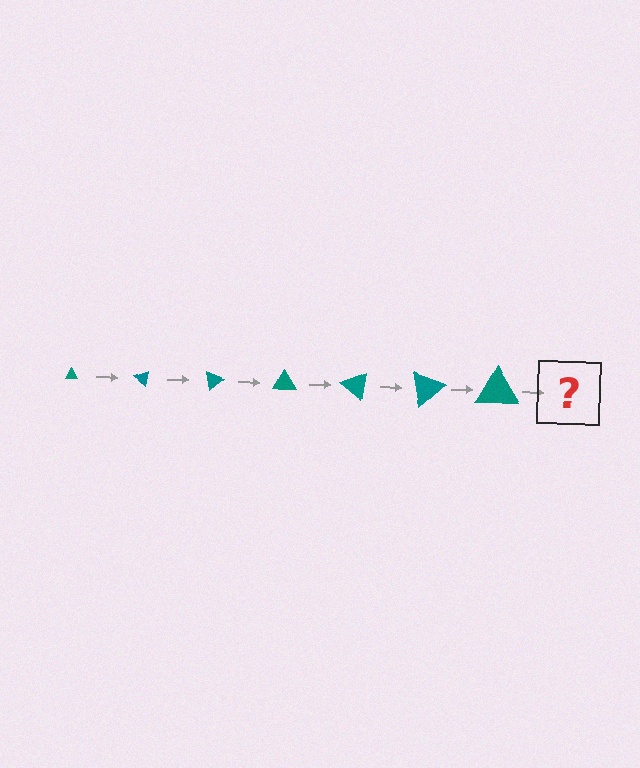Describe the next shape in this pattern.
It should be a triangle, larger than the previous one and rotated 280 degrees from the start.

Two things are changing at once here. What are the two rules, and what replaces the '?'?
The two rules are that the triangle grows larger each step and it rotates 40 degrees each step. The '?' should be a triangle, larger than the previous one and rotated 280 degrees from the start.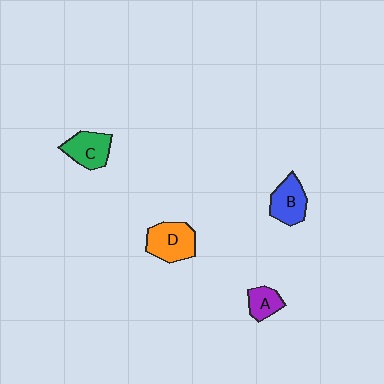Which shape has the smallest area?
Shape A (purple).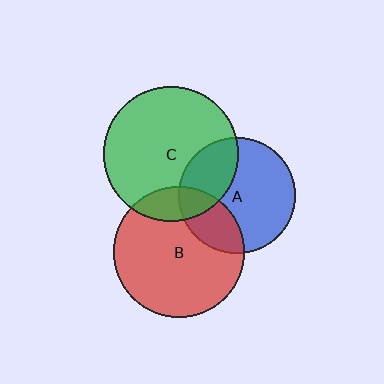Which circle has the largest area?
Circle C (green).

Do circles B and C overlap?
Yes.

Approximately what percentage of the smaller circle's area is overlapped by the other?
Approximately 15%.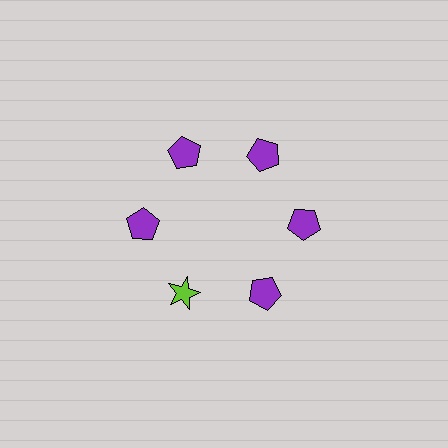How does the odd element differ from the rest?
It differs in both color (lime instead of purple) and shape (star instead of pentagon).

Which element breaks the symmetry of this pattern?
The lime star at roughly the 7 o'clock position breaks the symmetry. All other shapes are purple pentagons.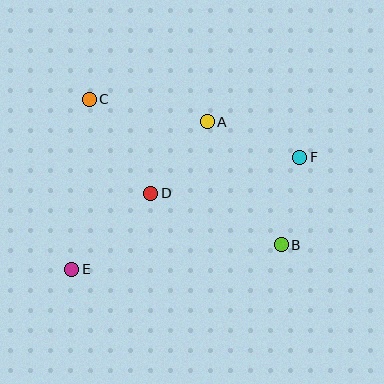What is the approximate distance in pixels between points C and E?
The distance between C and E is approximately 171 pixels.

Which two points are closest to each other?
Points B and F are closest to each other.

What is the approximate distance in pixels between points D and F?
The distance between D and F is approximately 153 pixels.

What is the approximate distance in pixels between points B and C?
The distance between B and C is approximately 241 pixels.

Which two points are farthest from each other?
Points E and F are farthest from each other.